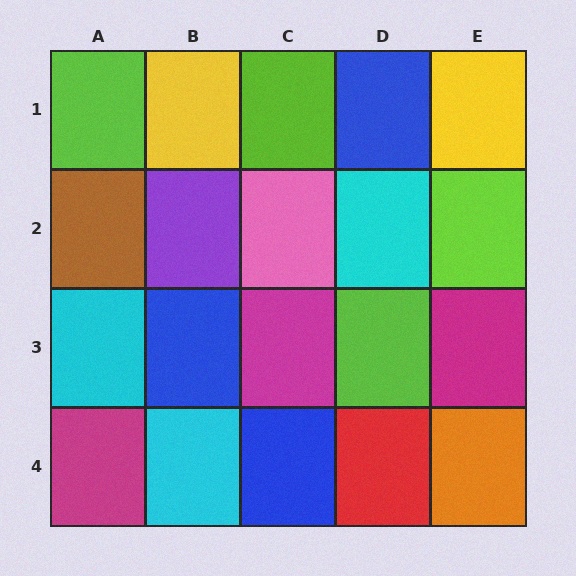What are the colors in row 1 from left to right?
Lime, yellow, lime, blue, yellow.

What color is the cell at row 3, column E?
Magenta.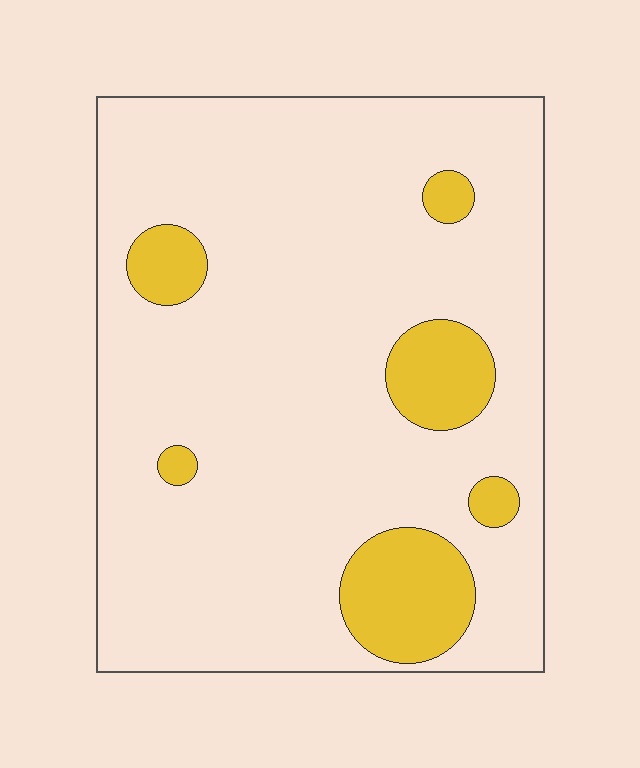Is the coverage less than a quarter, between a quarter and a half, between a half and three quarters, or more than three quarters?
Less than a quarter.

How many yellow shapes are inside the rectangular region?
6.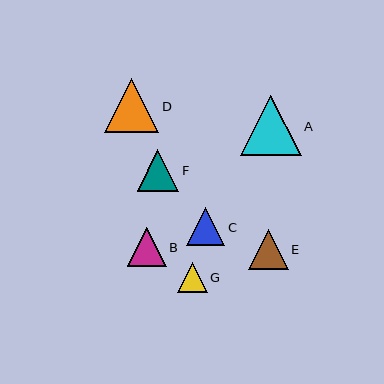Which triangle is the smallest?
Triangle G is the smallest with a size of approximately 30 pixels.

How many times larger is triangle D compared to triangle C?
Triangle D is approximately 1.4 times the size of triangle C.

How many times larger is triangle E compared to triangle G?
Triangle E is approximately 1.3 times the size of triangle G.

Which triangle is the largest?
Triangle A is the largest with a size of approximately 60 pixels.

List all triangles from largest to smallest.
From largest to smallest: A, D, F, E, B, C, G.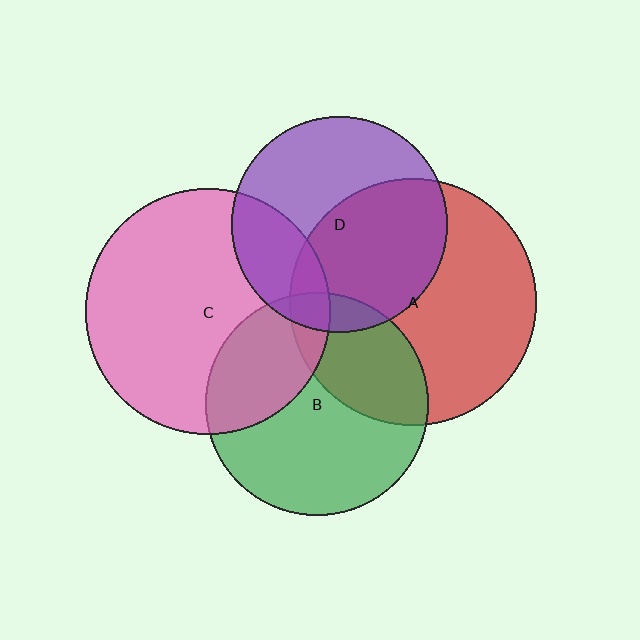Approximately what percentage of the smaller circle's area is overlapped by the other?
Approximately 30%.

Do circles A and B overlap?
Yes.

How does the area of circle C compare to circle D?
Approximately 1.3 times.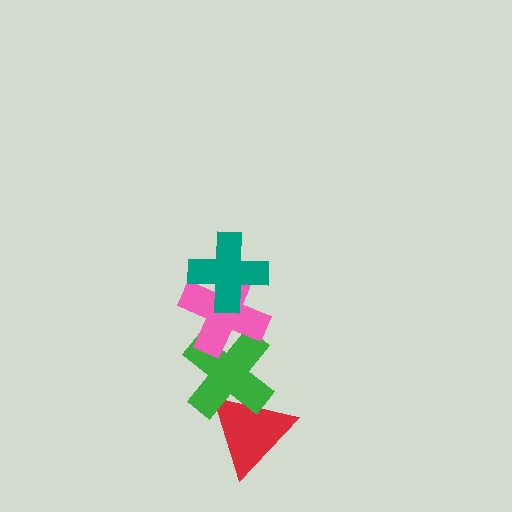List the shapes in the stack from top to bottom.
From top to bottom: the teal cross, the pink cross, the green cross, the red triangle.